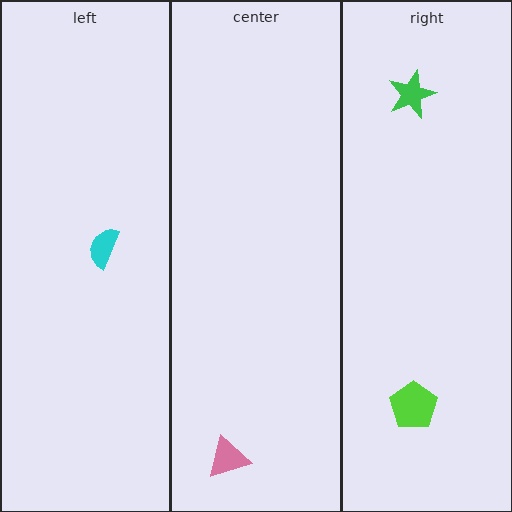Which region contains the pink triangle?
The center region.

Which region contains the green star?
The right region.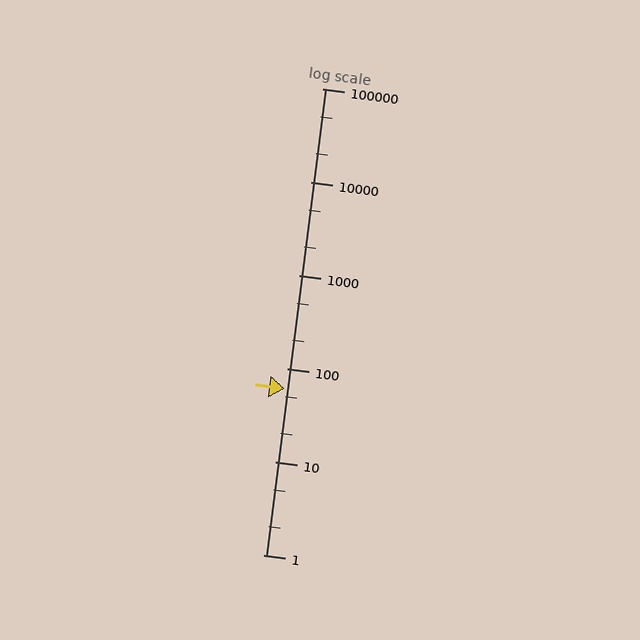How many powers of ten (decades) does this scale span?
The scale spans 5 decades, from 1 to 100000.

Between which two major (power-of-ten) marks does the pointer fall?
The pointer is between 10 and 100.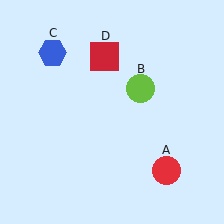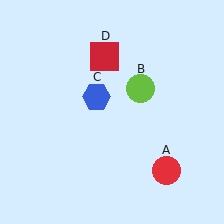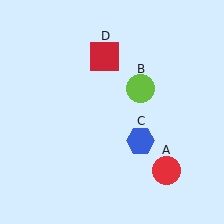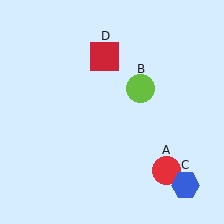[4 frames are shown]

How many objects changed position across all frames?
1 object changed position: blue hexagon (object C).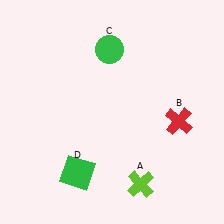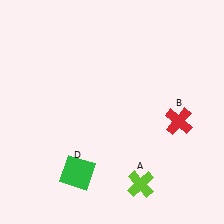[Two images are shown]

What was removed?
The green circle (C) was removed in Image 2.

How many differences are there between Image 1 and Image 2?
There is 1 difference between the two images.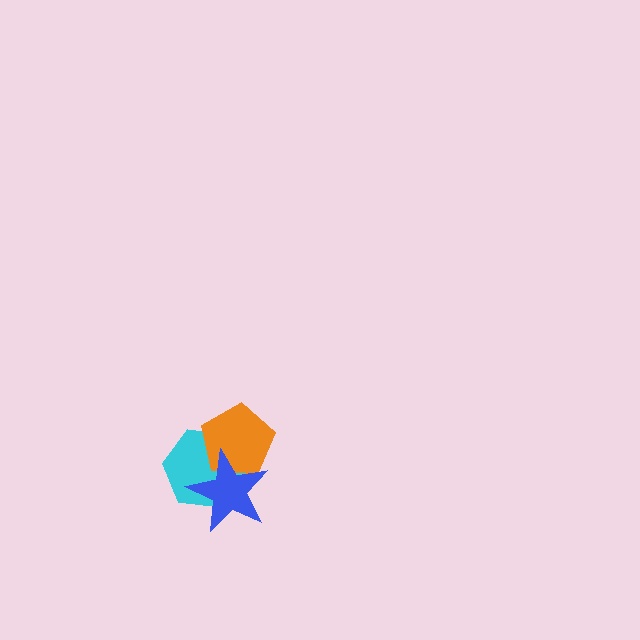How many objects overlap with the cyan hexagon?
2 objects overlap with the cyan hexagon.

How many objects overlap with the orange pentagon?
2 objects overlap with the orange pentagon.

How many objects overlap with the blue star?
2 objects overlap with the blue star.